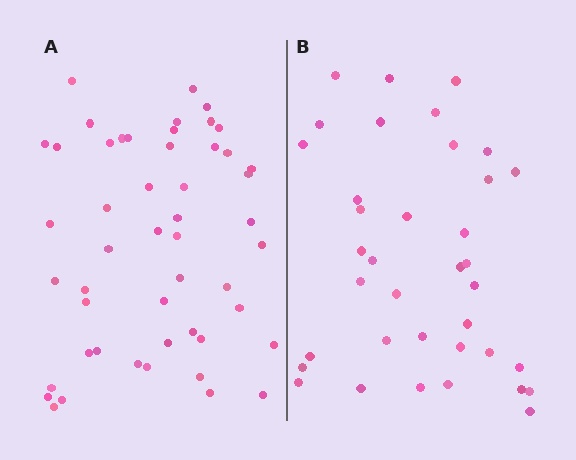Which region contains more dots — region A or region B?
Region A (the left region) has more dots.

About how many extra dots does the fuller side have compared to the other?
Region A has approximately 15 more dots than region B.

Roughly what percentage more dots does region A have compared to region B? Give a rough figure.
About 35% more.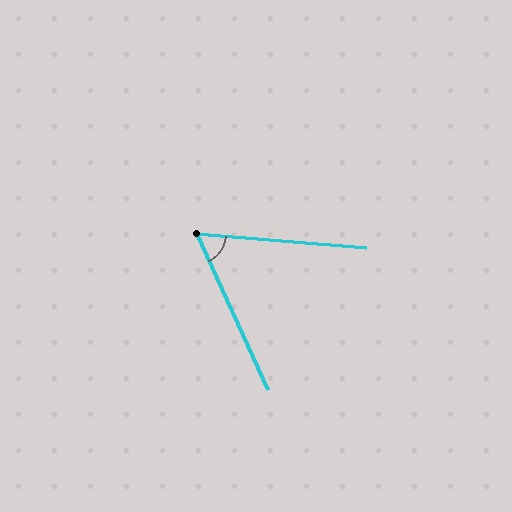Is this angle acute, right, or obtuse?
It is acute.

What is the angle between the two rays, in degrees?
Approximately 61 degrees.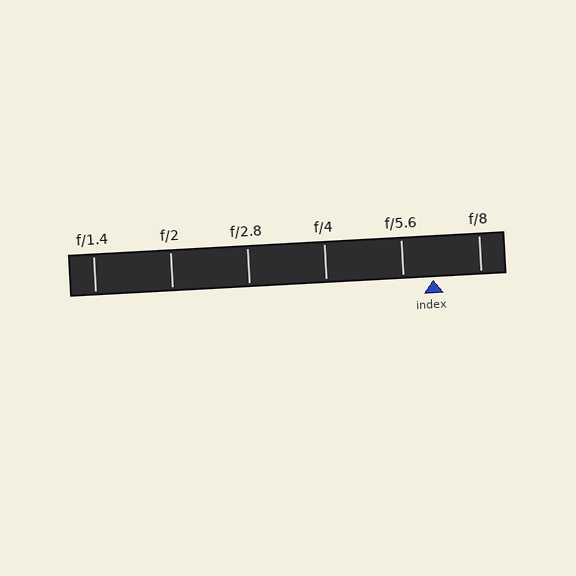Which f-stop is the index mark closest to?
The index mark is closest to f/5.6.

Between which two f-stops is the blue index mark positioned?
The index mark is between f/5.6 and f/8.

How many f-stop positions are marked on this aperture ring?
There are 6 f-stop positions marked.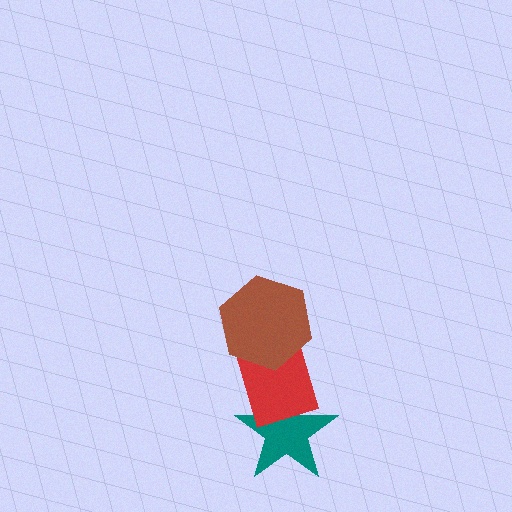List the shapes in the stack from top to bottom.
From top to bottom: the brown hexagon, the red rectangle, the teal star.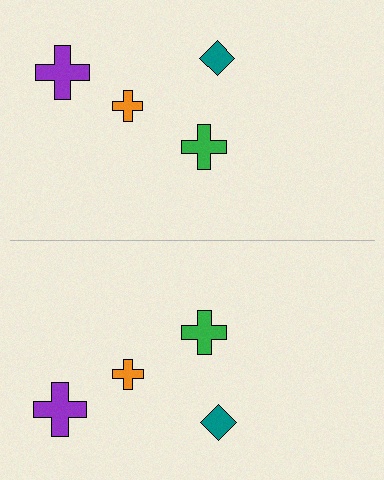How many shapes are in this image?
There are 8 shapes in this image.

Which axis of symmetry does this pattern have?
The pattern has a horizontal axis of symmetry running through the center of the image.